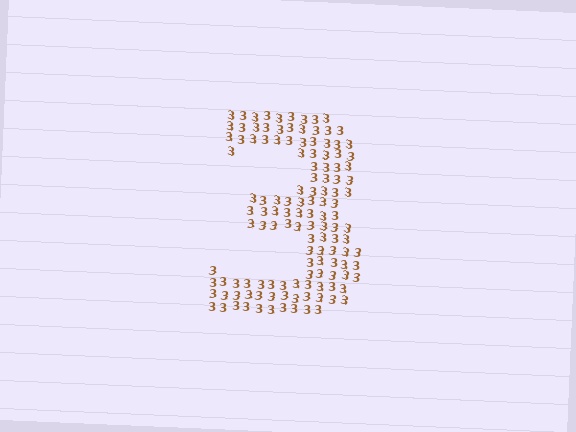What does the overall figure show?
The overall figure shows the digit 3.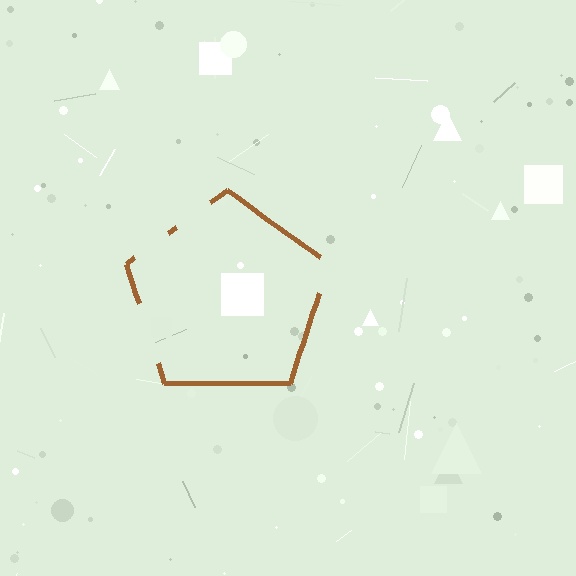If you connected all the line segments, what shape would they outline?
They would outline a pentagon.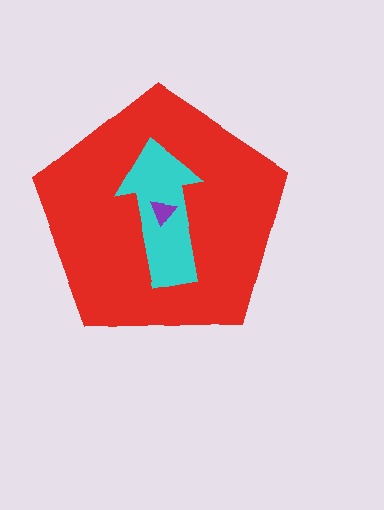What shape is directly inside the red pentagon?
The cyan arrow.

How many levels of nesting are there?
3.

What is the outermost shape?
The red pentagon.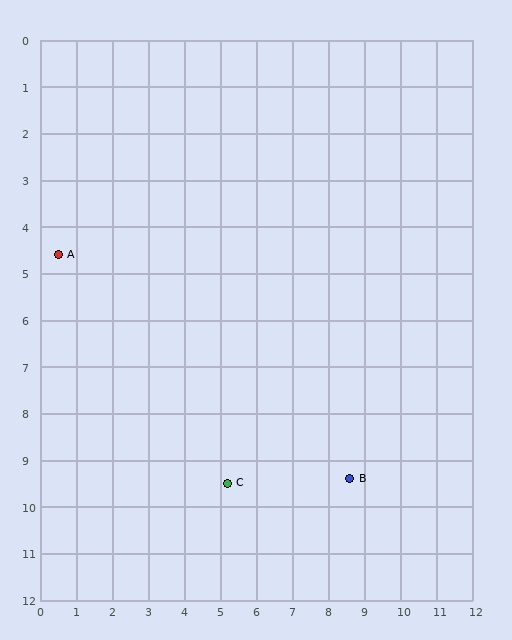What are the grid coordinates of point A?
Point A is at approximately (0.5, 4.6).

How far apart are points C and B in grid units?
Points C and B are about 3.4 grid units apart.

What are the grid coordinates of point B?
Point B is at approximately (8.6, 9.4).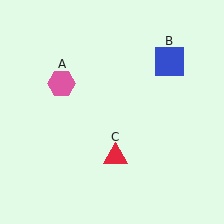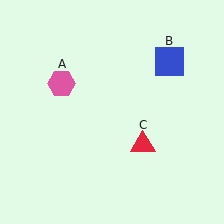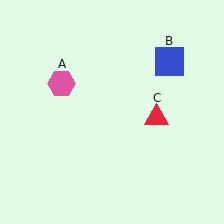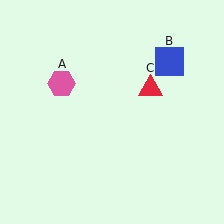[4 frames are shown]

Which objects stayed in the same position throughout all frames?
Pink hexagon (object A) and blue square (object B) remained stationary.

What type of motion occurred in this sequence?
The red triangle (object C) rotated counterclockwise around the center of the scene.